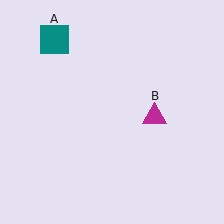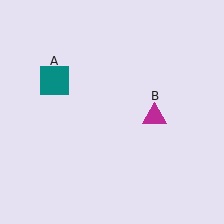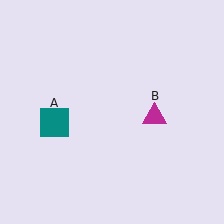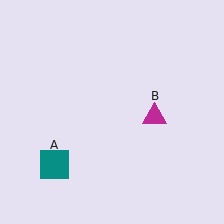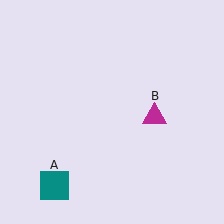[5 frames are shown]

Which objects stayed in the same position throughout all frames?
Magenta triangle (object B) remained stationary.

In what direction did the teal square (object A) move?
The teal square (object A) moved down.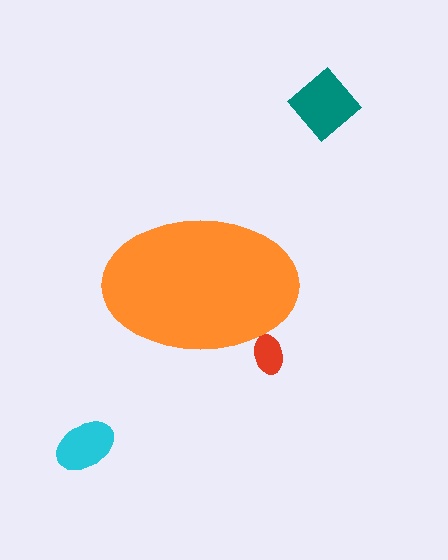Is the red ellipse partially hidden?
Yes, the red ellipse is partially hidden behind the orange ellipse.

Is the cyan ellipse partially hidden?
No, the cyan ellipse is fully visible.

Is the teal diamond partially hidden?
No, the teal diamond is fully visible.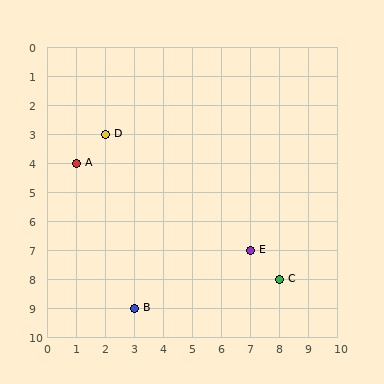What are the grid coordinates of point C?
Point C is at grid coordinates (8, 8).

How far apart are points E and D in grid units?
Points E and D are 5 columns and 4 rows apart (about 6.4 grid units diagonally).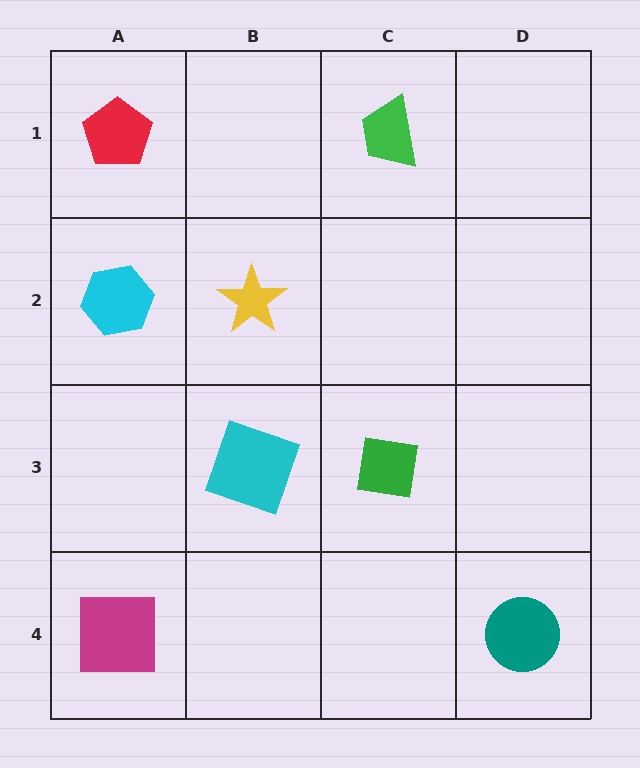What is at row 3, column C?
A green square.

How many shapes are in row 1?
2 shapes.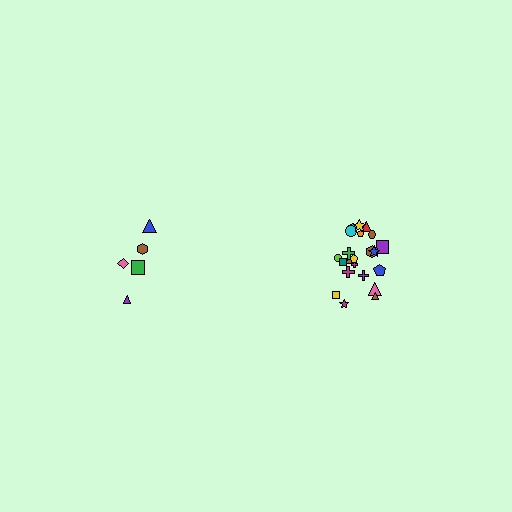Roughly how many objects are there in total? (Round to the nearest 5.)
Roughly 25 objects in total.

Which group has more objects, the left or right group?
The right group.